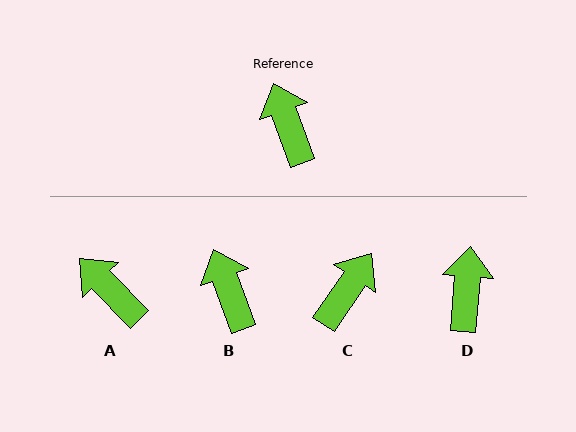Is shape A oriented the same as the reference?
No, it is off by about 24 degrees.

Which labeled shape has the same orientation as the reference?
B.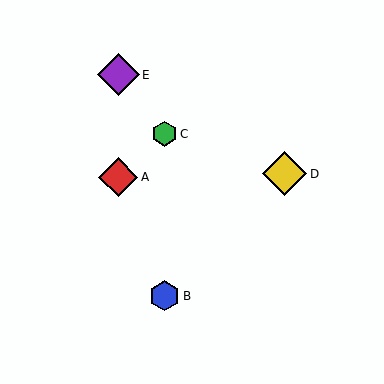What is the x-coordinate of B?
Object B is at x≈165.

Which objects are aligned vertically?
Objects A, E are aligned vertically.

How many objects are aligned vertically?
2 objects (A, E) are aligned vertically.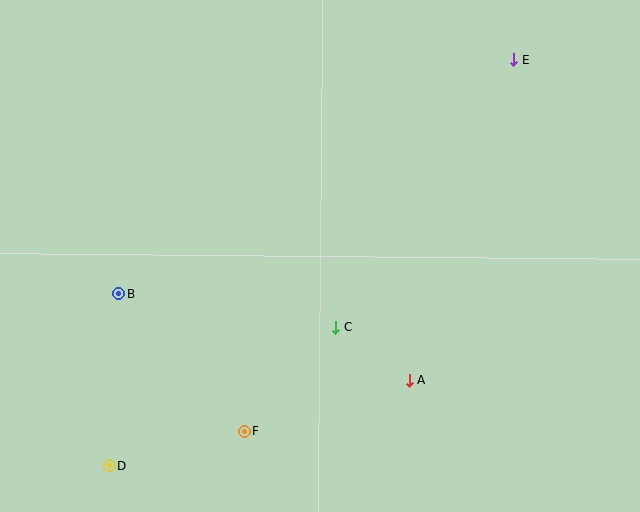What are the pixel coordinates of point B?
Point B is at (118, 294).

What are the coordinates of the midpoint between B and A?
The midpoint between B and A is at (264, 337).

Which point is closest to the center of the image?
Point C at (336, 328) is closest to the center.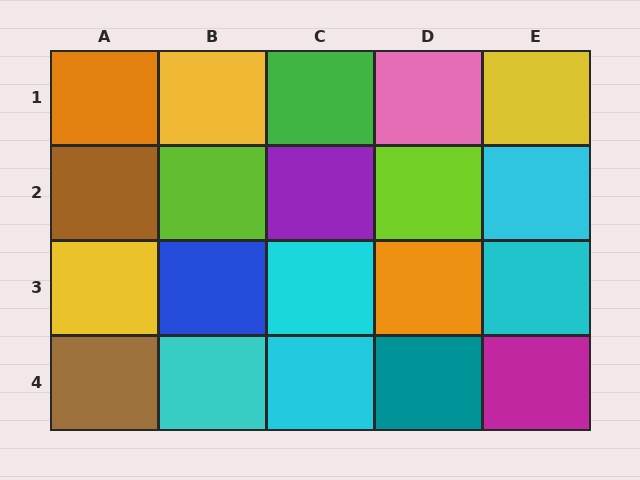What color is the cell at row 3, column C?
Cyan.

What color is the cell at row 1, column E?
Yellow.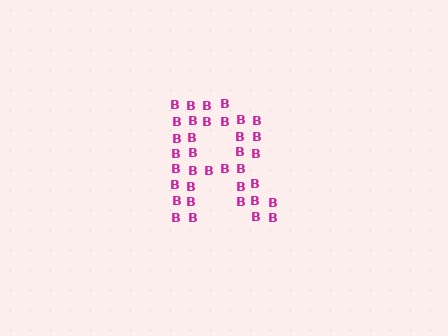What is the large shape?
The large shape is the letter R.